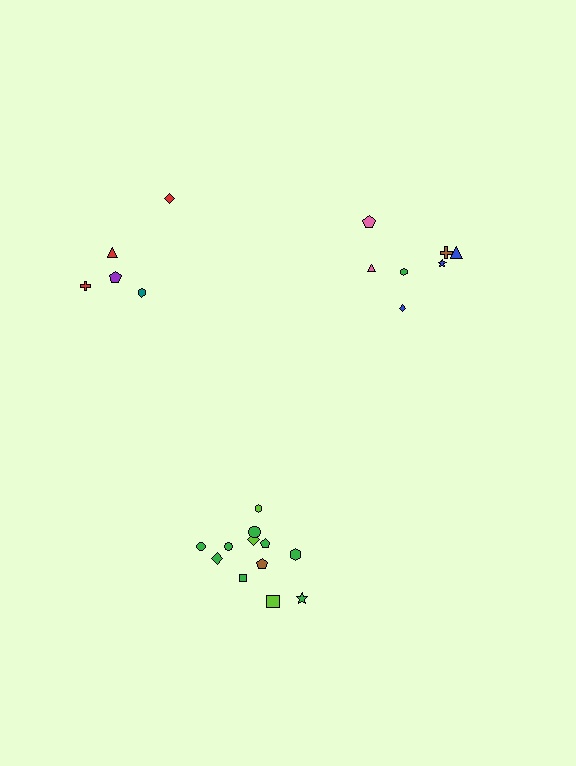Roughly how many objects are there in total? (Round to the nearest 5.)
Roughly 25 objects in total.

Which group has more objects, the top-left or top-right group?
The top-right group.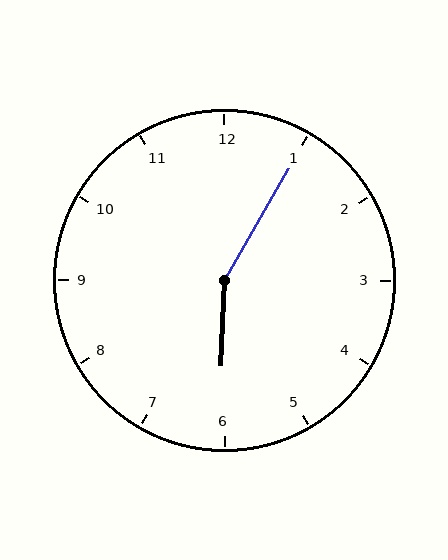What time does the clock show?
6:05.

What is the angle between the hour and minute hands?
Approximately 152 degrees.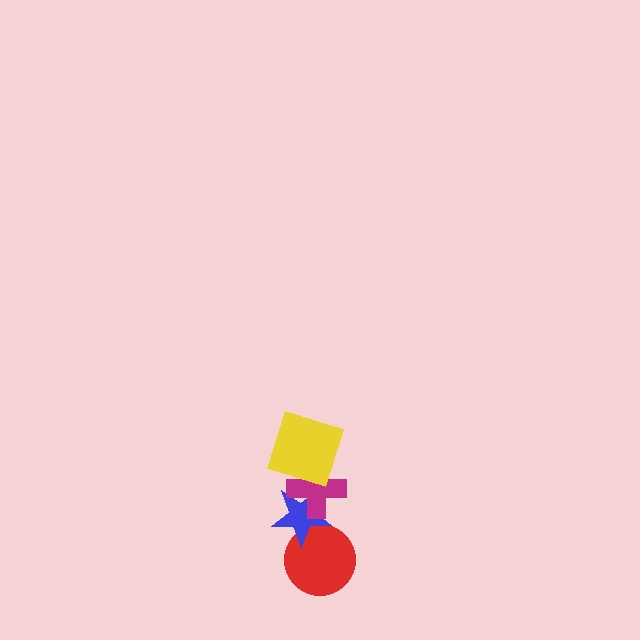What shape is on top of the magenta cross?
The yellow square is on top of the magenta cross.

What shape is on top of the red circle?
The blue star is on top of the red circle.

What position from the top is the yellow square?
The yellow square is 1st from the top.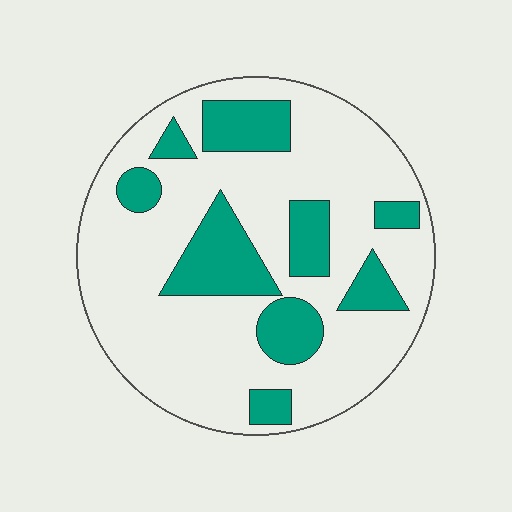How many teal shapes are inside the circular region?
9.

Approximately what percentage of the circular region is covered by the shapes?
Approximately 25%.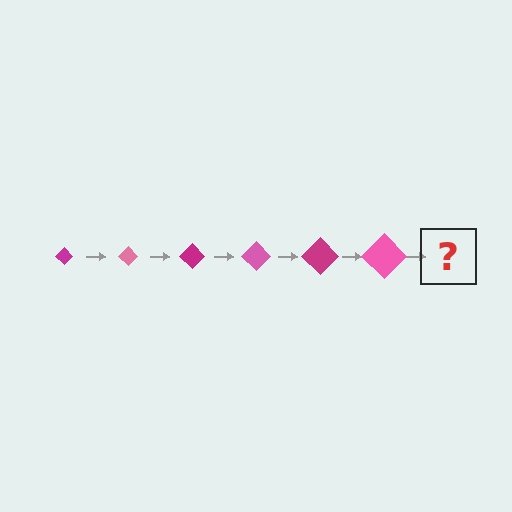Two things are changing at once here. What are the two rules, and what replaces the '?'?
The two rules are that the diamond grows larger each step and the color cycles through magenta and pink. The '?' should be a magenta diamond, larger than the previous one.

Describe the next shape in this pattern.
It should be a magenta diamond, larger than the previous one.